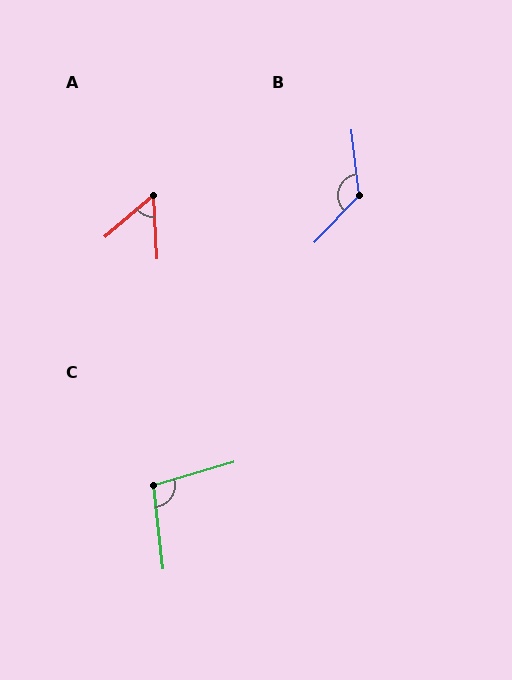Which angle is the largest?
B, at approximately 129 degrees.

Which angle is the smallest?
A, at approximately 53 degrees.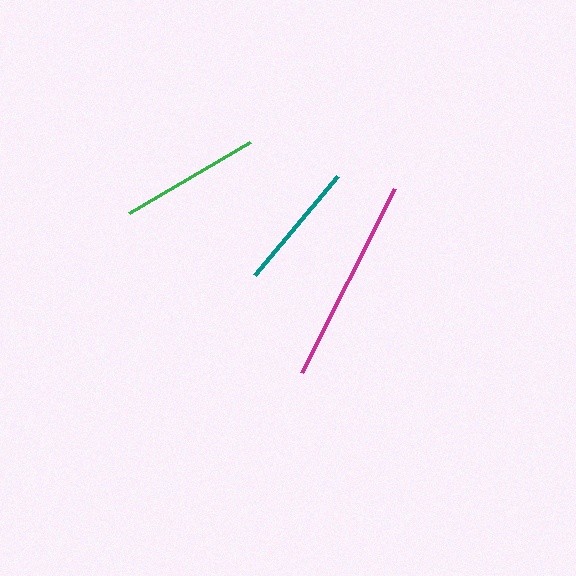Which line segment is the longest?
The magenta line is the longest at approximately 207 pixels.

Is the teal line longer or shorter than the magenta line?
The magenta line is longer than the teal line.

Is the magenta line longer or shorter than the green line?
The magenta line is longer than the green line.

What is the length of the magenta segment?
The magenta segment is approximately 207 pixels long.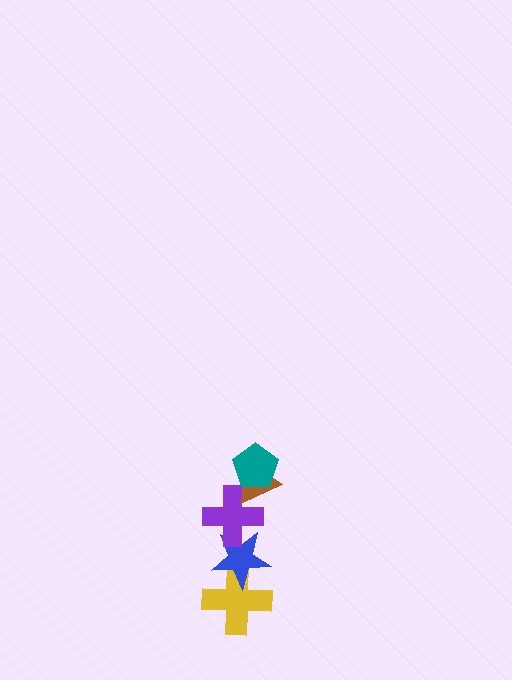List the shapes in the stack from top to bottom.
From top to bottom: the teal pentagon, the brown triangle, the purple cross, the blue star, the yellow cross.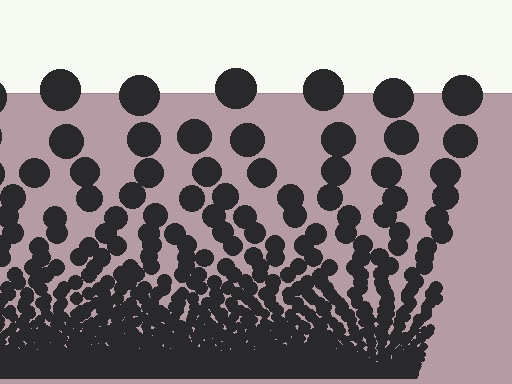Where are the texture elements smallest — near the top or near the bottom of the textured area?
Near the bottom.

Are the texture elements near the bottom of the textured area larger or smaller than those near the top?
Smaller. The gradient is inverted — elements near the bottom are smaller and denser.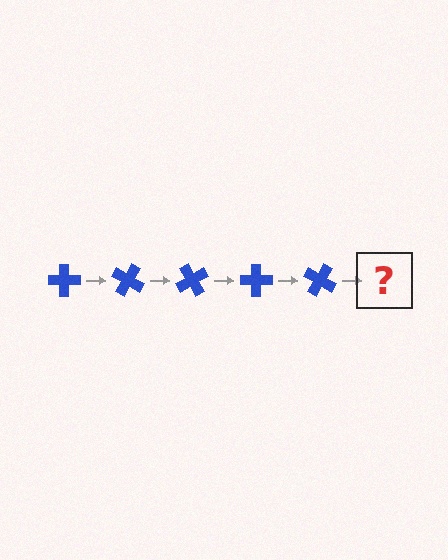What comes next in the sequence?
The next element should be a blue cross rotated 150 degrees.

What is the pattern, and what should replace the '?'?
The pattern is that the cross rotates 30 degrees each step. The '?' should be a blue cross rotated 150 degrees.